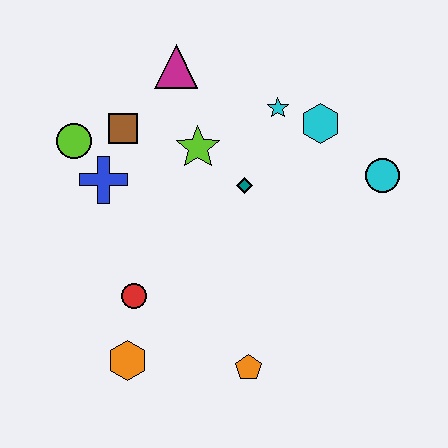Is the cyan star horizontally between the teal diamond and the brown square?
No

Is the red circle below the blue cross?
Yes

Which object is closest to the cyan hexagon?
The cyan star is closest to the cyan hexagon.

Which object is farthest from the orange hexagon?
The cyan circle is farthest from the orange hexagon.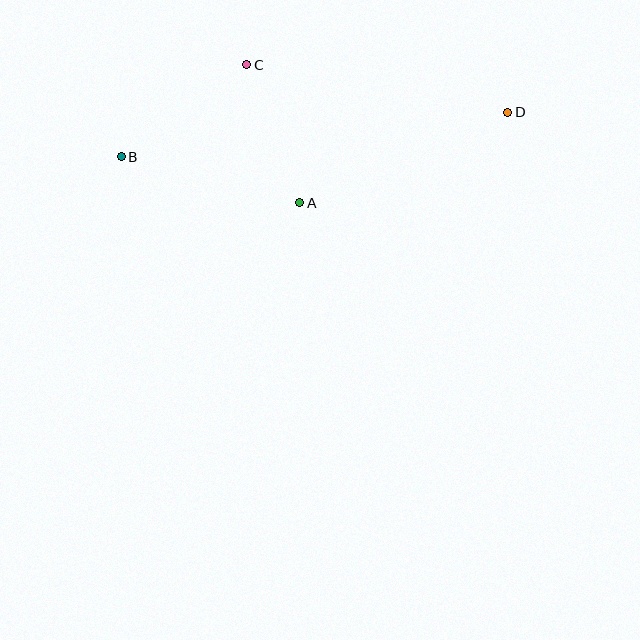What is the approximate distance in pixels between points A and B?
The distance between A and B is approximately 184 pixels.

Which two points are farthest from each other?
Points B and D are farthest from each other.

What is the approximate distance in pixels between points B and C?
The distance between B and C is approximately 156 pixels.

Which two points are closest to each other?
Points A and C are closest to each other.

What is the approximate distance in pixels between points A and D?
The distance between A and D is approximately 227 pixels.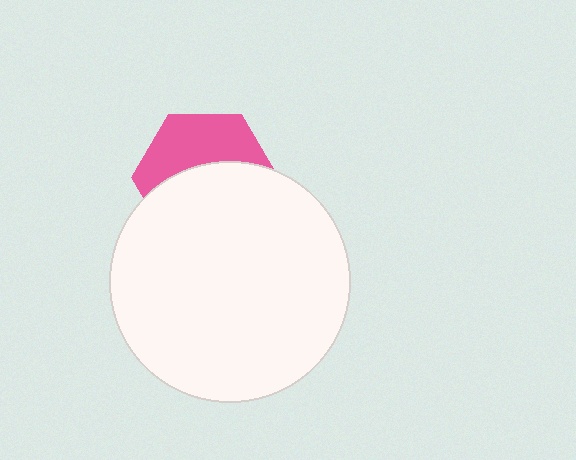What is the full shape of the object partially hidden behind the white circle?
The partially hidden object is a pink hexagon.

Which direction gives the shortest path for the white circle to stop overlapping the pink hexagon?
Moving down gives the shortest separation.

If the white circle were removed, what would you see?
You would see the complete pink hexagon.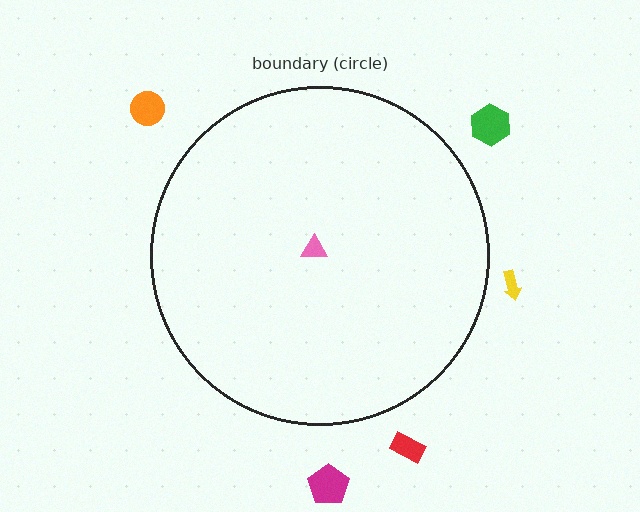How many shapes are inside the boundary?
1 inside, 5 outside.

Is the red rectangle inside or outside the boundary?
Outside.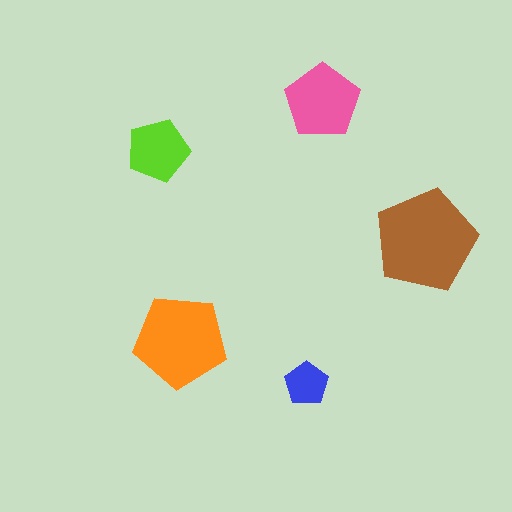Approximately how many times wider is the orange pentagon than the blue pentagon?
About 2 times wider.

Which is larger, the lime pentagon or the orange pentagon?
The orange one.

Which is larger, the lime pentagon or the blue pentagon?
The lime one.